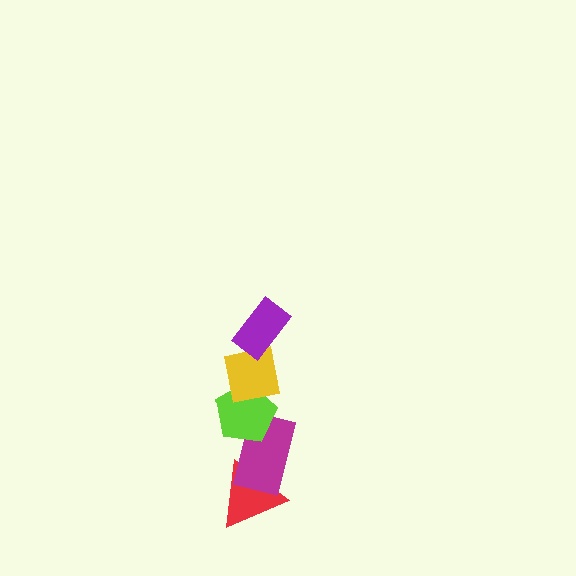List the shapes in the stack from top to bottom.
From top to bottom: the purple rectangle, the yellow square, the lime pentagon, the magenta rectangle, the red triangle.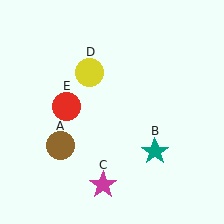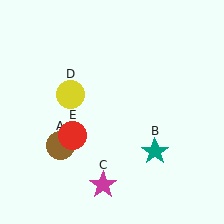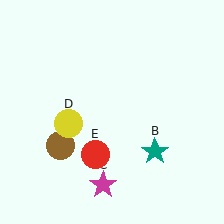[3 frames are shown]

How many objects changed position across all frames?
2 objects changed position: yellow circle (object D), red circle (object E).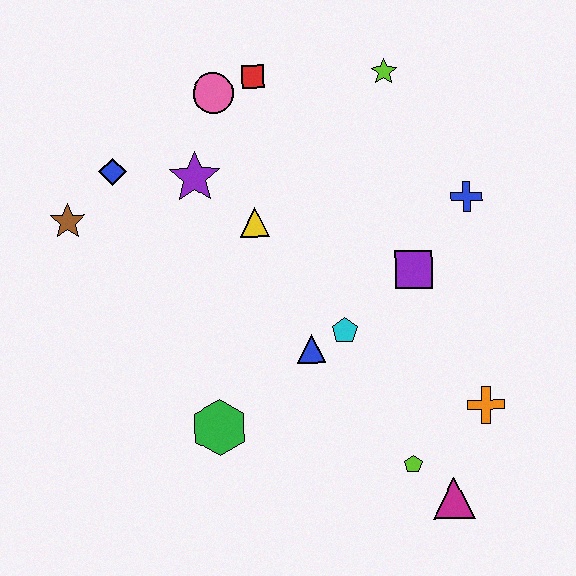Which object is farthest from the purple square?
The brown star is farthest from the purple square.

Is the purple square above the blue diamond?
No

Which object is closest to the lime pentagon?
The magenta triangle is closest to the lime pentagon.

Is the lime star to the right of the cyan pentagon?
Yes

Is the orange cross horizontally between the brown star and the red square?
No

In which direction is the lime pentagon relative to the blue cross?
The lime pentagon is below the blue cross.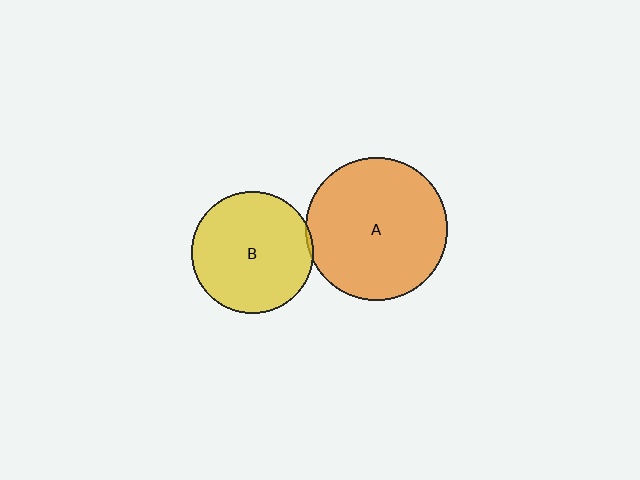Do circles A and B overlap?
Yes.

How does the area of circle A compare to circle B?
Approximately 1.4 times.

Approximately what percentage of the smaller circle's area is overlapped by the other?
Approximately 5%.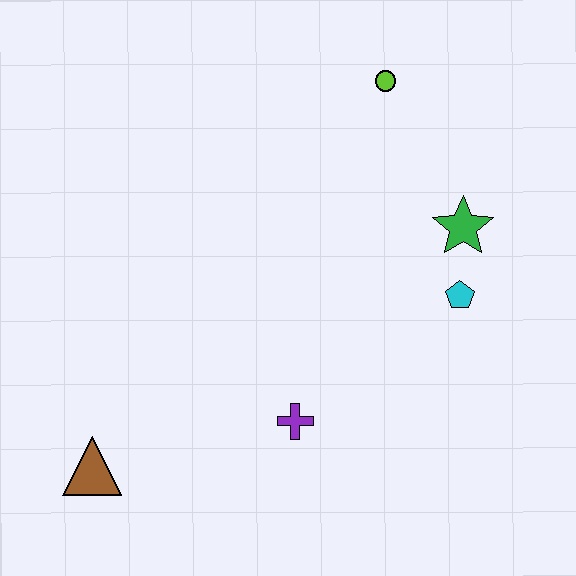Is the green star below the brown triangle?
No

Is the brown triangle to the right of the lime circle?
No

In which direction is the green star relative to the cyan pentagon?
The green star is above the cyan pentagon.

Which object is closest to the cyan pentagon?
The green star is closest to the cyan pentagon.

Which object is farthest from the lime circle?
The brown triangle is farthest from the lime circle.